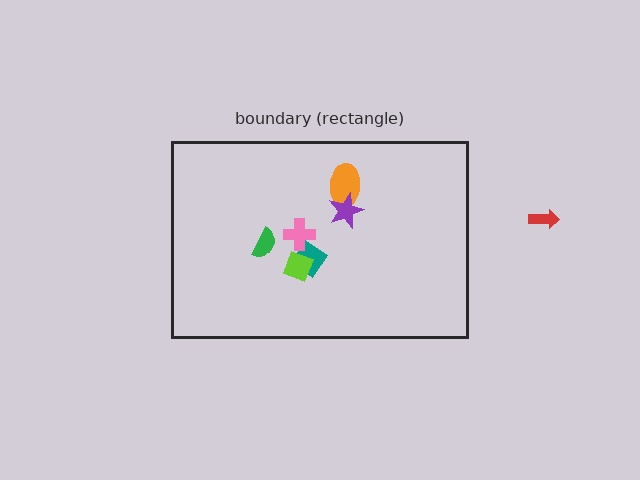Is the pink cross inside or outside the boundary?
Inside.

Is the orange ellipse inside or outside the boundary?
Inside.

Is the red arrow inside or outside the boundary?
Outside.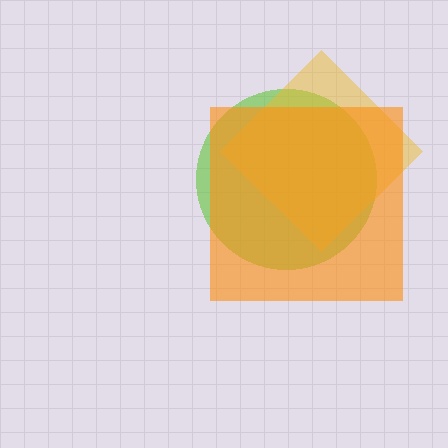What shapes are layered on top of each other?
The layered shapes are: a lime circle, a yellow diamond, an orange square.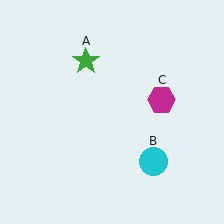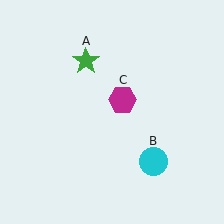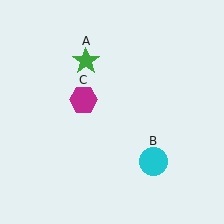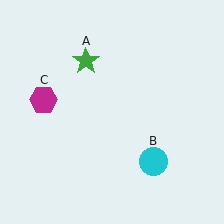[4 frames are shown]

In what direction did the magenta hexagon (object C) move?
The magenta hexagon (object C) moved left.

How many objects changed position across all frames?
1 object changed position: magenta hexagon (object C).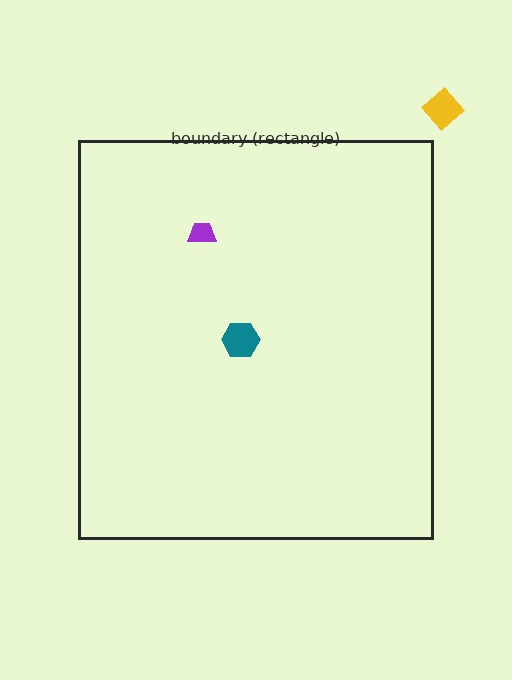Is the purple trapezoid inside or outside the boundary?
Inside.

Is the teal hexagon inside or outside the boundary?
Inside.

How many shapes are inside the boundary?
2 inside, 1 outside.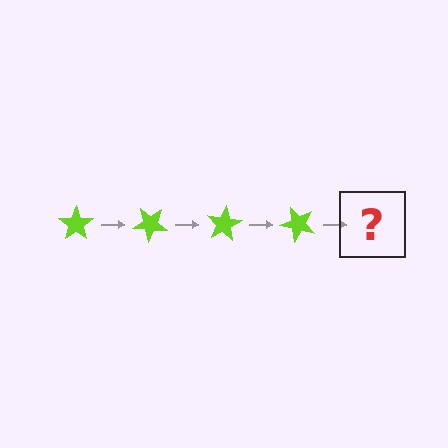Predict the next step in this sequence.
The next step is a lime star rotated 160 degrees.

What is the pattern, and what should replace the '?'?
The pattern is that the star rotates 40 degrees each step. The '?' should be a lime star rotated 160 degrees.